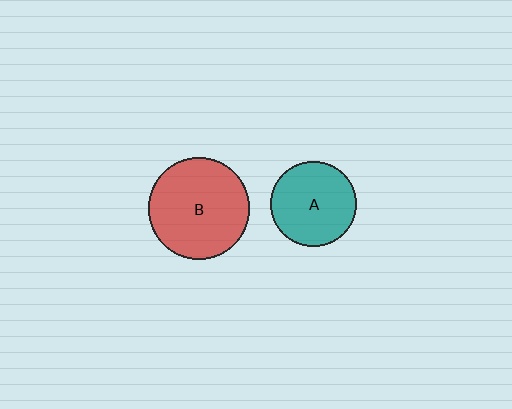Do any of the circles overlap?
No, none of the circles overlap.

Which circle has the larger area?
Circle B (red).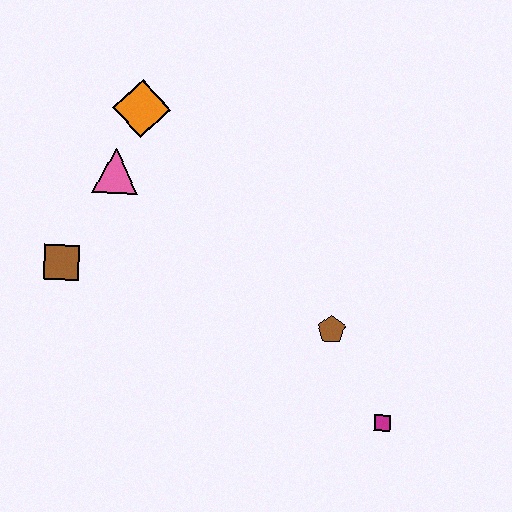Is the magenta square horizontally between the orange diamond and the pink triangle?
No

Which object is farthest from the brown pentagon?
The orange diamond is farthest from the brown pentagon.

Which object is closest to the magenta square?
The brown pentagon is closest to the magenta square.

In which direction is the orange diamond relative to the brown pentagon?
The orange diamond is above the brown pentagon.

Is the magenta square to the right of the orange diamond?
Yes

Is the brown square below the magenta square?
No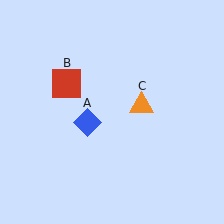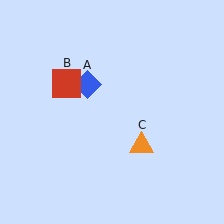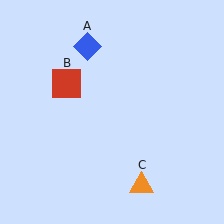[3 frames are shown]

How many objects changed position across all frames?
2 objects changed position: blue diamond (object A), orange triangle (object C).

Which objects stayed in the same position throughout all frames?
Red square (object B) remained stationary.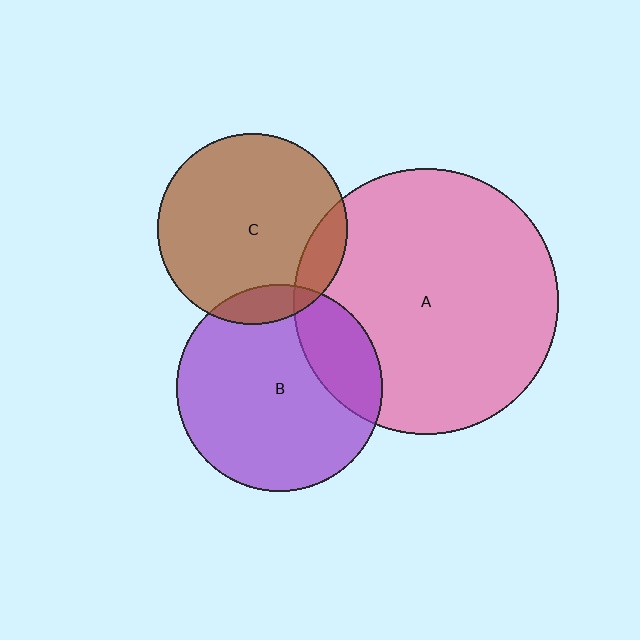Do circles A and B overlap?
Yes.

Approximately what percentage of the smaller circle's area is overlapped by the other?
Approximately 20%.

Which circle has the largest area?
Circle A (pink).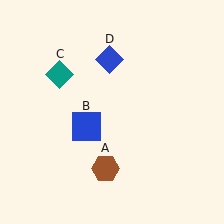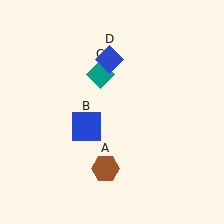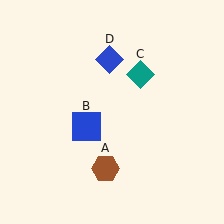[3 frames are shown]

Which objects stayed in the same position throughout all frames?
Brown hexagon (object A) and blue square (object B) and blue diamond (object D) remained stationary.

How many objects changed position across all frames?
1 object changed position: teal diamond (object C).